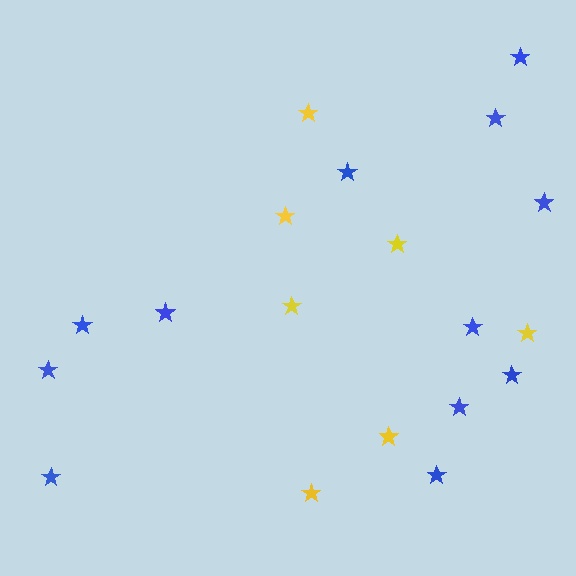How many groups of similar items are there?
There are 2 groups: one group of blue stars (12) and one group of yellow stars (7).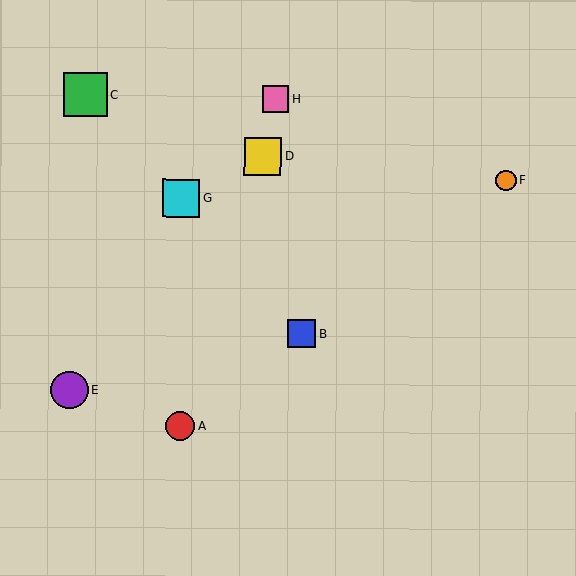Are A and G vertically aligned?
Yes, both are at x≈180.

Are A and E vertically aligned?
No, A is at x≈180 and E is at x≈69.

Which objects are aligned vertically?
Objects A, G are aligned vertically.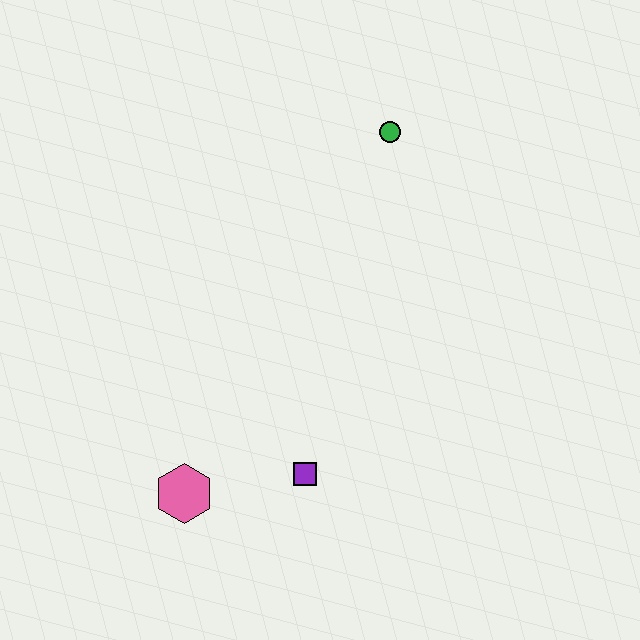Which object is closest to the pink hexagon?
The purple square is closest to the pink hexagon.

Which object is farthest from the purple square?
The green circle is farthest from the purple square.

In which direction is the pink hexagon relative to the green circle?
The pink hexagon is below the green circle.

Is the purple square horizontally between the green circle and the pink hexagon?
Yes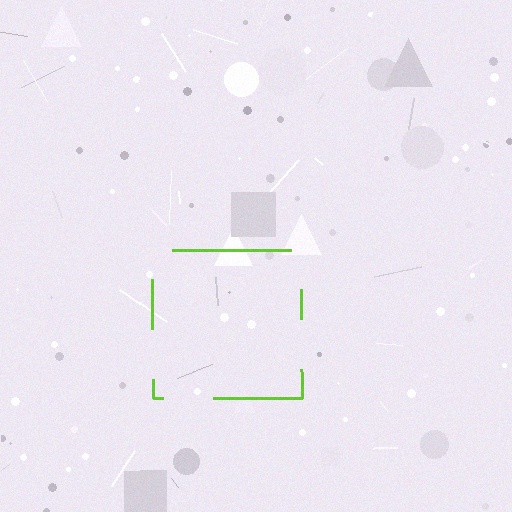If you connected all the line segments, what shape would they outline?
They would outline a square.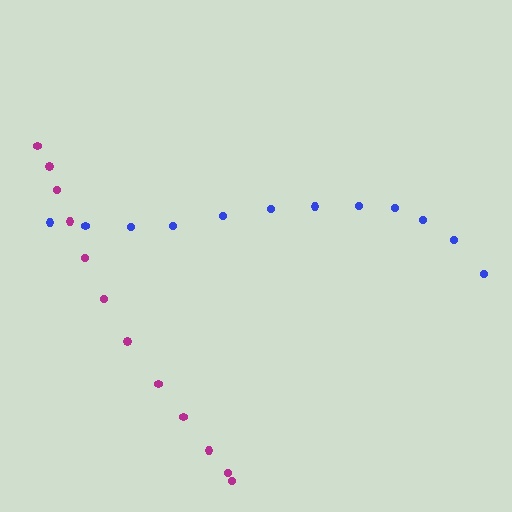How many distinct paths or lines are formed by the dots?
There are 2 distinct paths.